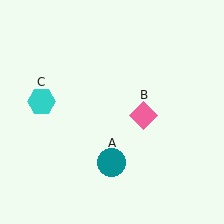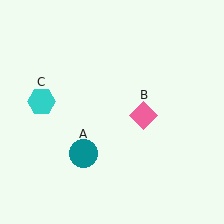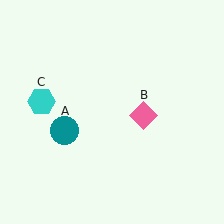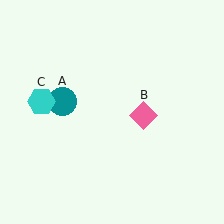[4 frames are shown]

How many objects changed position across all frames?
1 object changed position: teal circle (object A).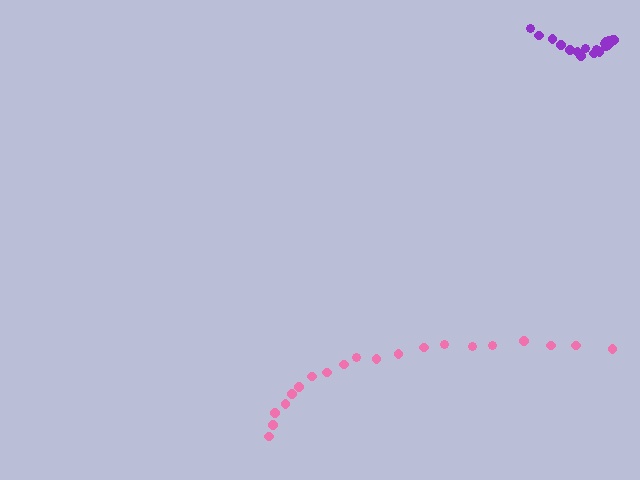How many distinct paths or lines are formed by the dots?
There are 2 distinct paths.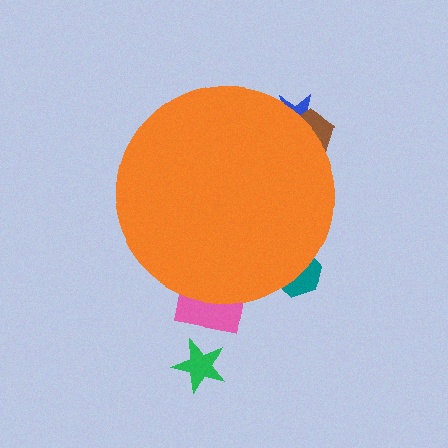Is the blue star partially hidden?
Yes, the blue star is partially hidden behind the orange circle.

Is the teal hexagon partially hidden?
Yes, the teal hexagon is partially hidden behind the orange circle.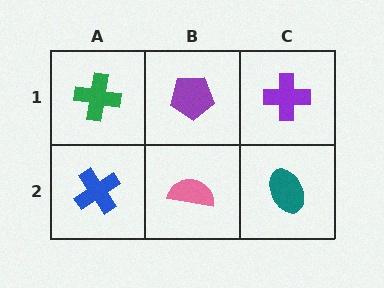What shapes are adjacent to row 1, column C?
A teal ellipse (row 2, column C), a purple pentagon (row 1, column B).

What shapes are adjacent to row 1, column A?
A blue cross (row 2, column A), a purple pentagon (row 1, column B).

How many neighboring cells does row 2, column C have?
2.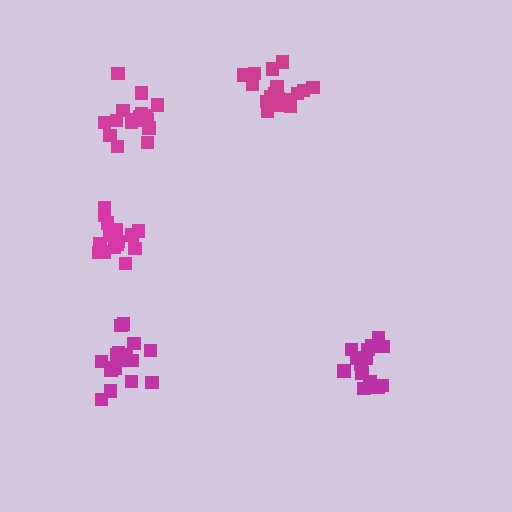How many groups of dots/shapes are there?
There are 5 groups.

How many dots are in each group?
Group 1: 17 dots, Group 2: 17 dots, Group 3: 14 dots, Group 4: 17 dots, Group 5: 16 dots (81 total).